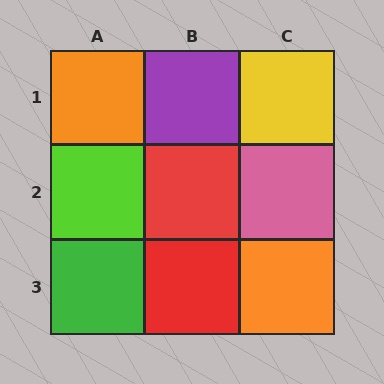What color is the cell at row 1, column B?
Purple.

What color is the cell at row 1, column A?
Orange.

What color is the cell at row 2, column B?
Red.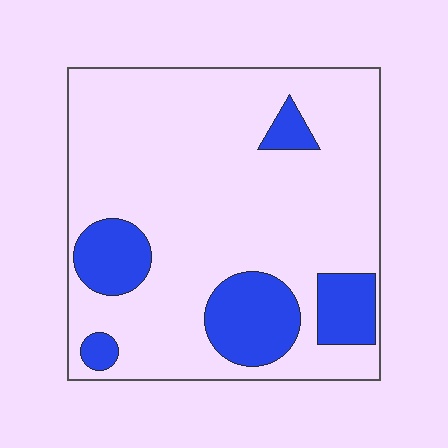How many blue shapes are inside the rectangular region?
5.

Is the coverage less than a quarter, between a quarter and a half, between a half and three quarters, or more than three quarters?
Less than a quarter.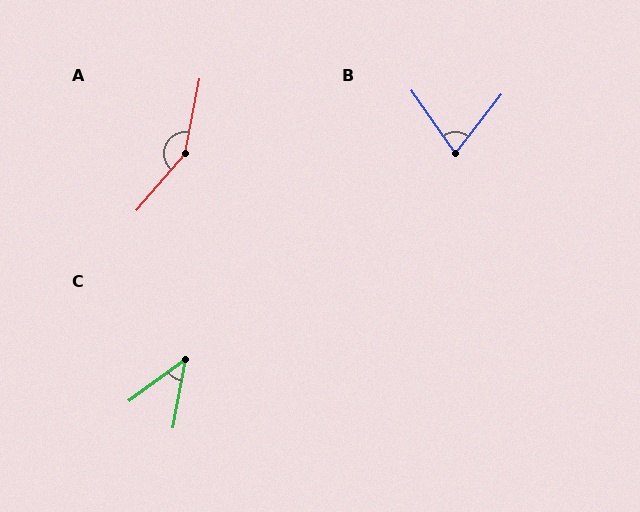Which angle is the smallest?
C, at approximately 43 degrees.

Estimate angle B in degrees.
Approximately 73 degrees.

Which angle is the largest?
A, at approximately 150 degrees.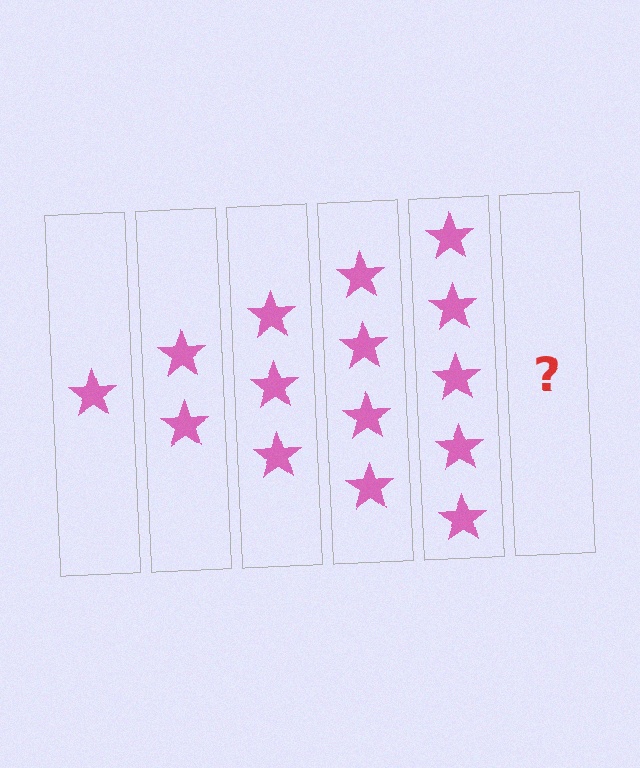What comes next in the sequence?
The next element should be 6 stars.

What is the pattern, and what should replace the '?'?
The pattern is that each step adds one more star. The '?' should be 6 stars.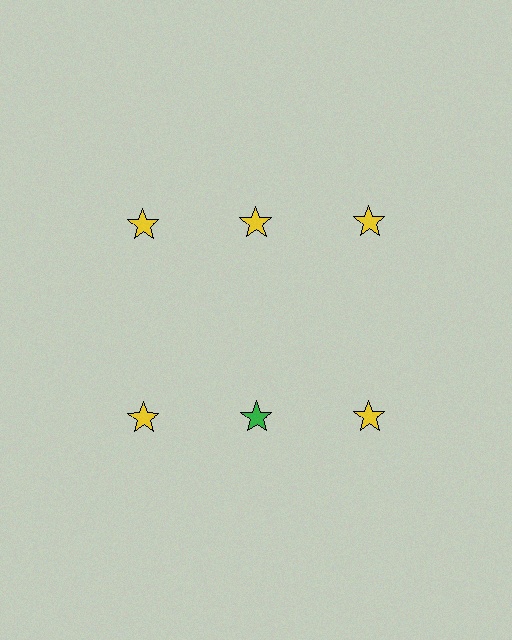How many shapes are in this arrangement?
There are 6 shapes arranged in a grid pattern.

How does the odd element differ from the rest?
It has a different color: green instead of yellow.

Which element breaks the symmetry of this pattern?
The green star in the second row, second from left column breaks the symmetry. All other shapes are yellow stars.